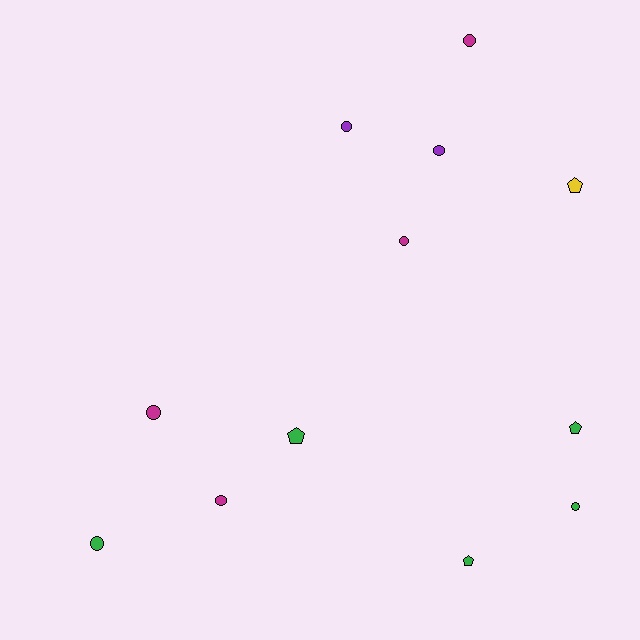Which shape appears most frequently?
Circle, with 8 objects.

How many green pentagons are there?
There are 3 green pentagons.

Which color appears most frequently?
Green, with 5 objects.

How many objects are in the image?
There are 12 objects.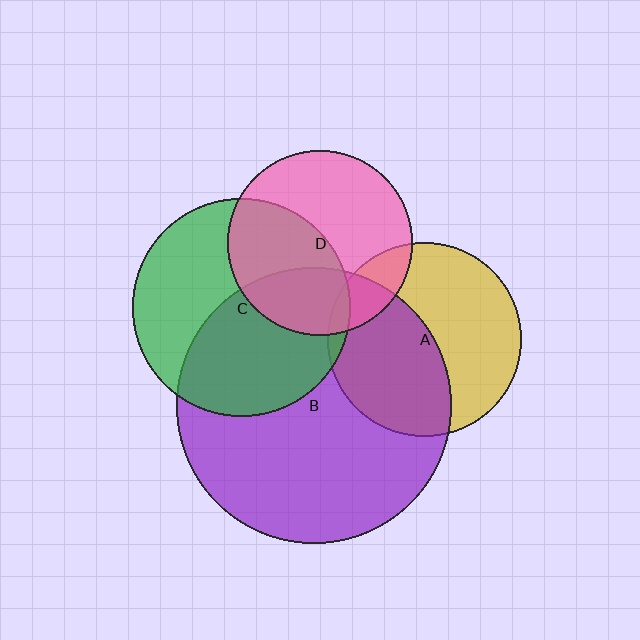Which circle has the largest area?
Circle B (purple).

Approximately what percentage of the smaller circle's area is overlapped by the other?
Approximately 50%.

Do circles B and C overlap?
Yes.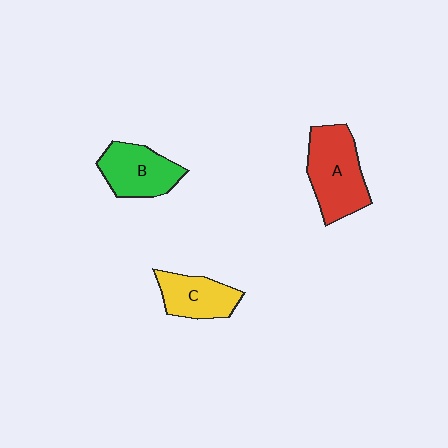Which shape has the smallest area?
Shape C (yellow).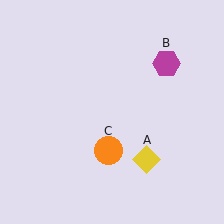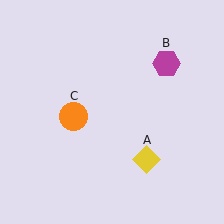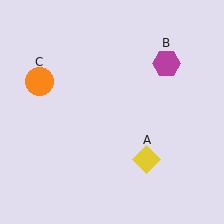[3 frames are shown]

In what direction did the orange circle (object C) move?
The orange circle (object C) moved up and to the left.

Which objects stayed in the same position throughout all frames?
Yellow diamond (object A) and magenta hexagon (object B) remained stationary.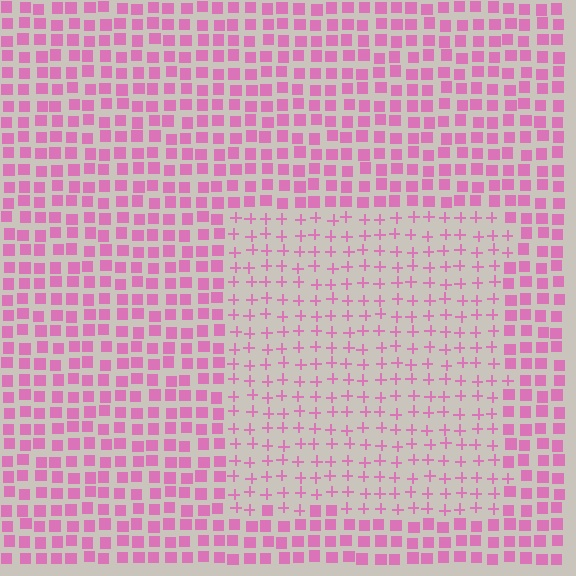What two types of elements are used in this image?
The image uses plus signs inside the rectangle region and squares outside it.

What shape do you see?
I see a rectangle.